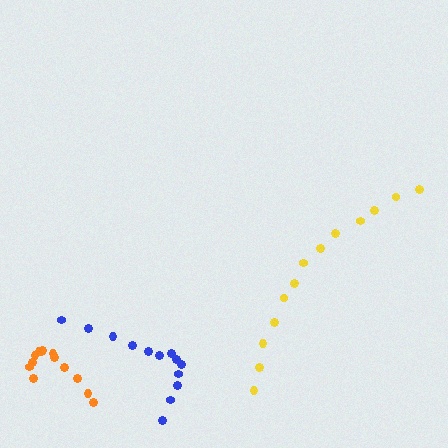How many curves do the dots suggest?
There are 3 distinct paths.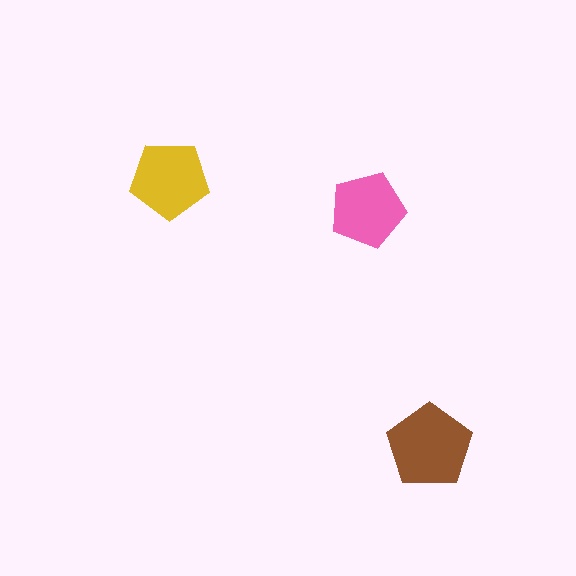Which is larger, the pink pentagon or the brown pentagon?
The brown one.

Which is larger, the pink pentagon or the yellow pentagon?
The yellow one.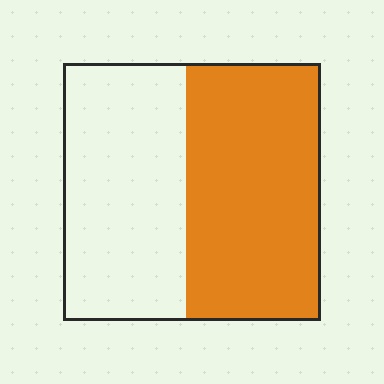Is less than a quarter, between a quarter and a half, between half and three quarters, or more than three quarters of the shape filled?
Between half and three quarters.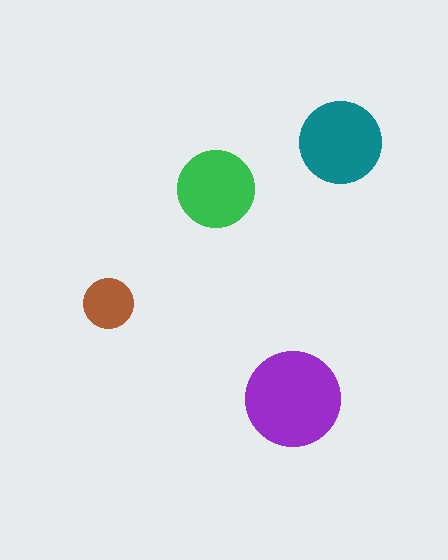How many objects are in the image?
There are 4 objects in the image.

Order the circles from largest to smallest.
the purple one, the teal one, the green one, the brown one.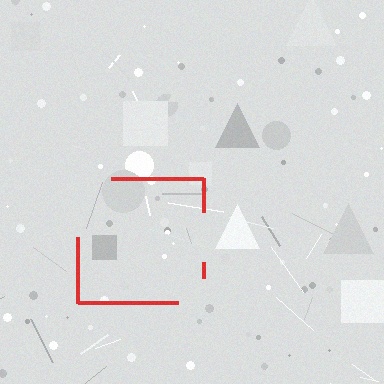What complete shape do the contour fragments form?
The contour fragments form a square.